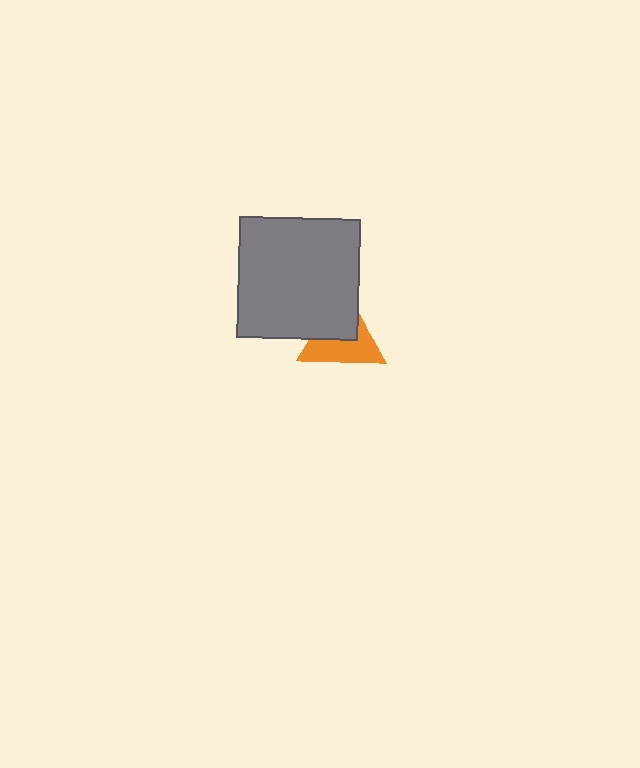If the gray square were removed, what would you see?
You would see the complete orange triangle.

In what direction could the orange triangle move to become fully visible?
The orange triangle could move toward the lower-right. That would shift it out from behind the gray square entirely.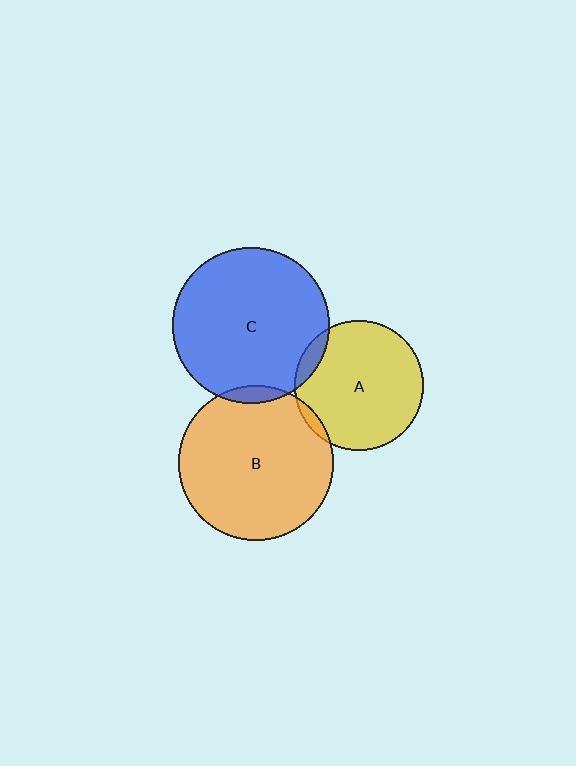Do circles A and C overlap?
Yes.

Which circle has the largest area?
Circle C (blue).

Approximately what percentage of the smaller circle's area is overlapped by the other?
Approximately 5%.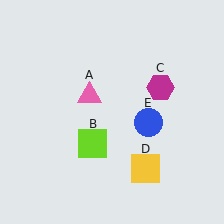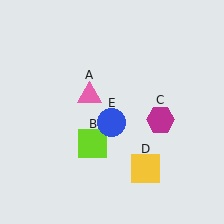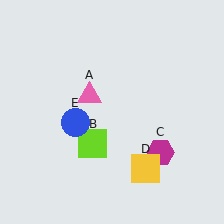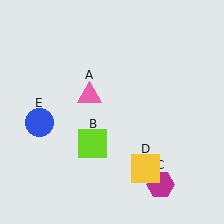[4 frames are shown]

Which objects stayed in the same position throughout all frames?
Pink triangle (object A) and lime square (object B) and yellow square (object D) remained stationary.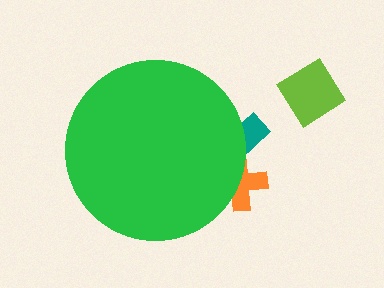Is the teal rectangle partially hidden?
Yes, the teal rectangle is partially hidden behind the green circle.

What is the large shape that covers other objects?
A green circle.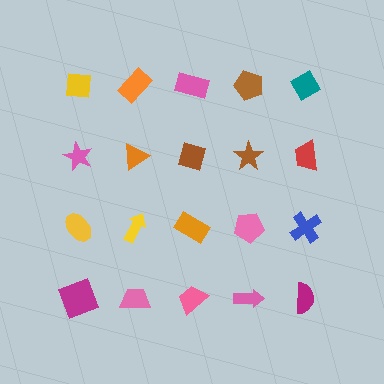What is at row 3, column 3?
An orange rectangle.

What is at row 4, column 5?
A magenta semicircle.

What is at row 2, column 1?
A pink star.